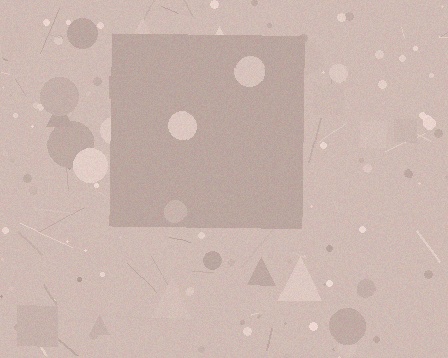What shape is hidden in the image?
A square is hidden in the image.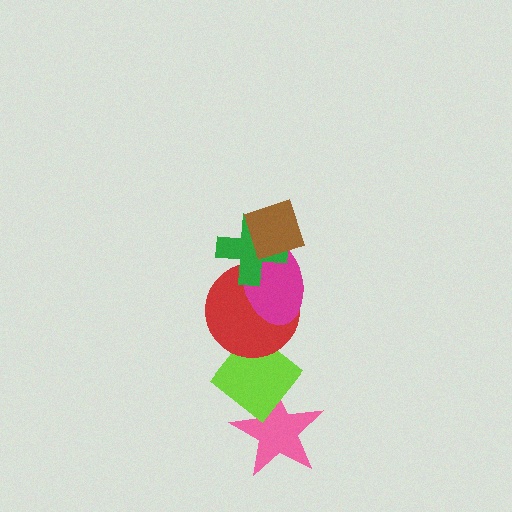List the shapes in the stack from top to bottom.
From top to bottom: the brown diamond, the green cross, the magenta ellipse, the red circle, the lime diamond, the pink star.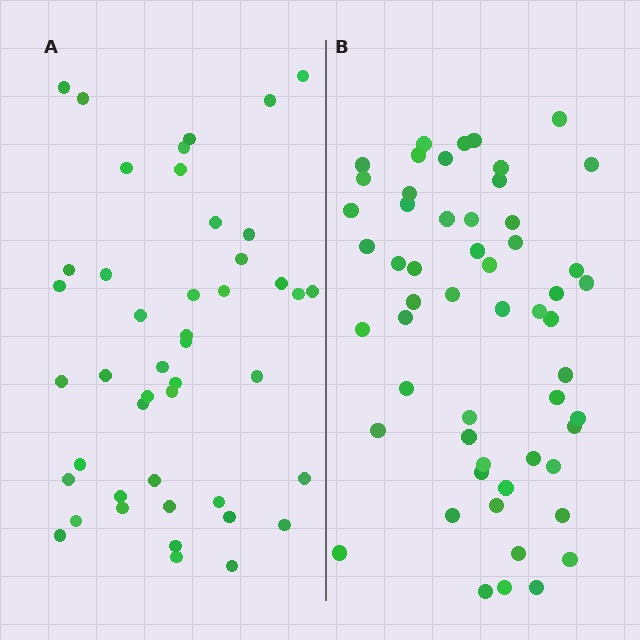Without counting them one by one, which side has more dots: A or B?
Region B (the right region) has more dots.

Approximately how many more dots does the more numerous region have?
Region B has roughly 10 or so more dots than region A.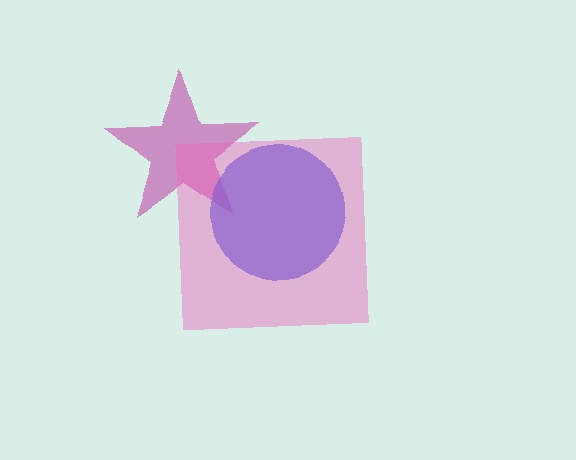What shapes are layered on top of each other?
The layered shapes are: a magenta star, a blue circle, a pink square.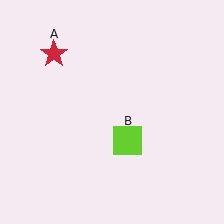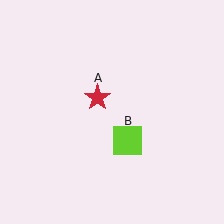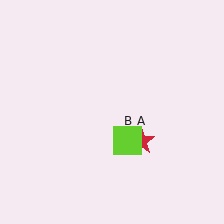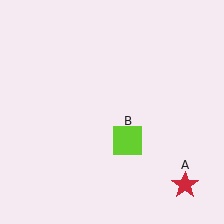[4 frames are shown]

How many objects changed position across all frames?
1 object changed position: red star (object A).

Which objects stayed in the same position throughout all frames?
Lime square (object B) remained stationary.